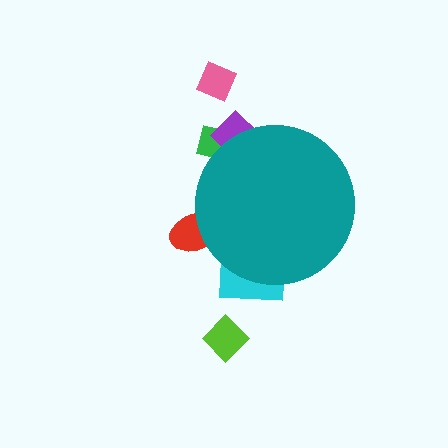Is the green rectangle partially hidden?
Yes, the green rectangle is partially hidden behind the teal circle.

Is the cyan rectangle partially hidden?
Yes, the cyan rectangle is partially hidden behind the teal circle.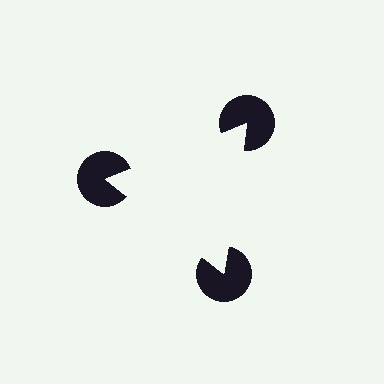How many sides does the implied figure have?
3 sides.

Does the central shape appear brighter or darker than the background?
It typically appears slightly brighter than the background, even though no actual brightness change is drawn.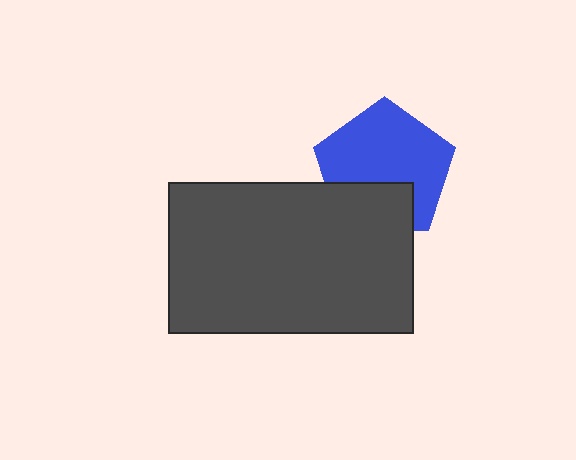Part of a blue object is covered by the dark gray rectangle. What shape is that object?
It is a pentagon.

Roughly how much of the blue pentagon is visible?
Most of it is visible (roughly 70%).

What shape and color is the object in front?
The object in front is a dark gray rectangle.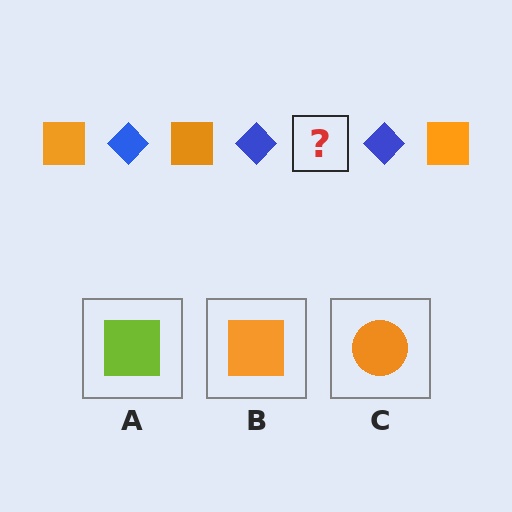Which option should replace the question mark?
Option B.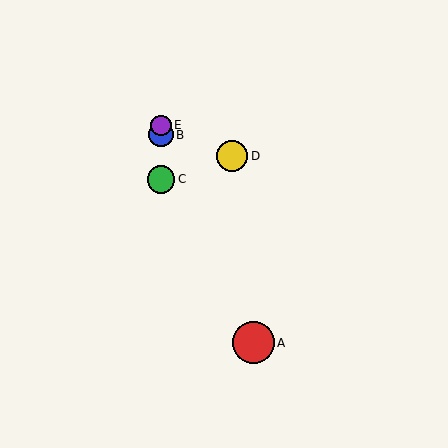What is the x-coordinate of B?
Object B is at x≈161.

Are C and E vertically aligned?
Yes, both are at x≈161.